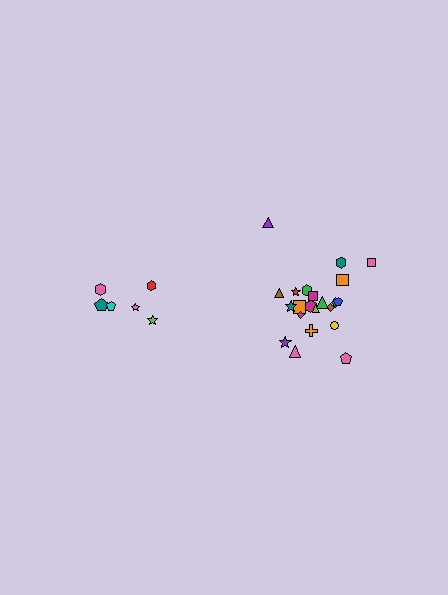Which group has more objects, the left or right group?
The right group.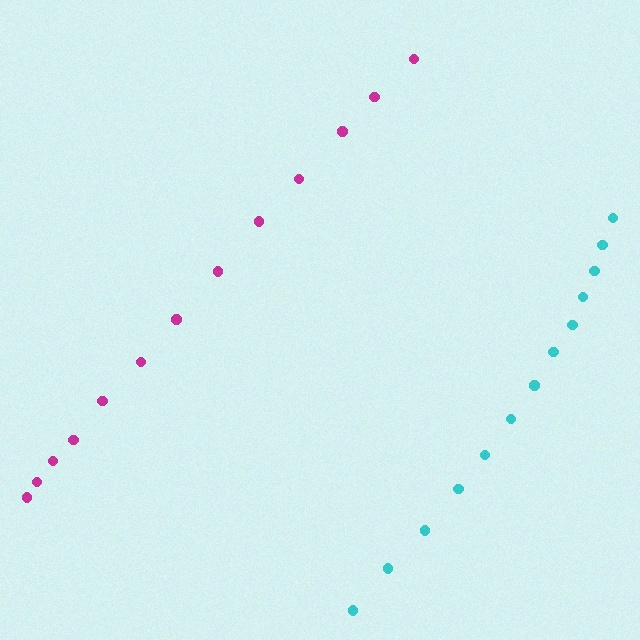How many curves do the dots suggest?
There are 2 distinct paths.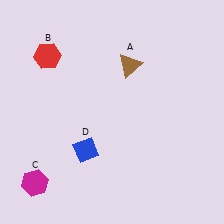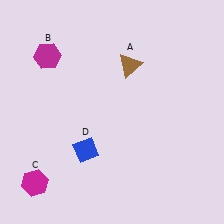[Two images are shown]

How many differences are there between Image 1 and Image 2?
There is 1 difference between the two images.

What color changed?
The hexagon (B) changed from red in Image 1 to magenta in Image 2.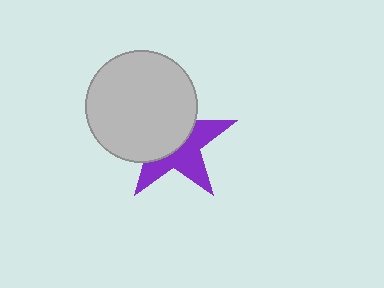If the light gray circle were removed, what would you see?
You would see the complete purple star.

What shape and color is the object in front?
The object in front is a light gray circle.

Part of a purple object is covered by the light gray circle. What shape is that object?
It is a star.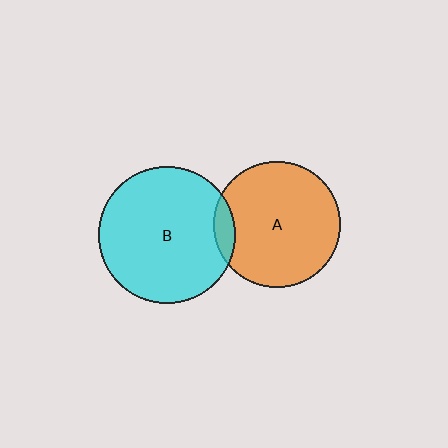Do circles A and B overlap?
Yes.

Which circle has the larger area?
Circle B (cyan).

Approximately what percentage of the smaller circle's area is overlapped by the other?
Approximately 10%.